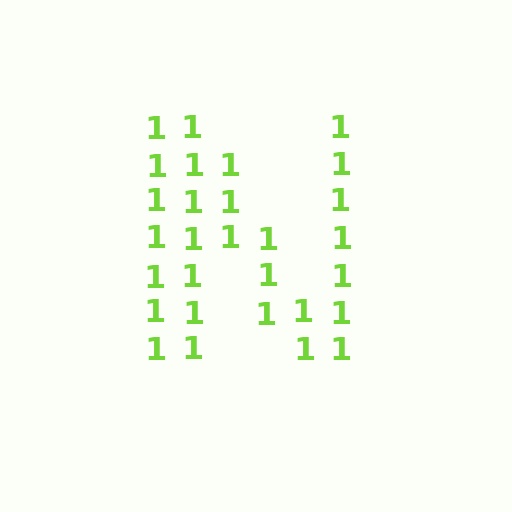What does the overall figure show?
The overall figure shows the letter N.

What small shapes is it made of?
It is made of small digit 1's.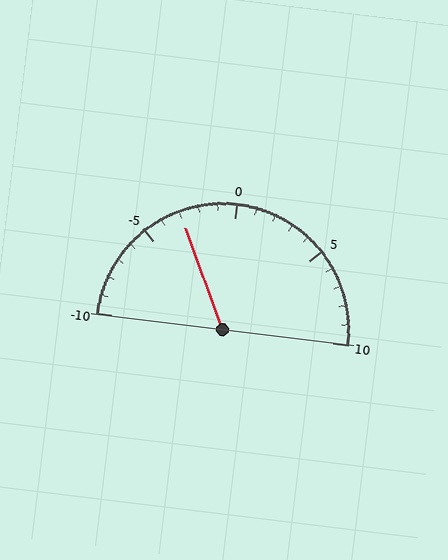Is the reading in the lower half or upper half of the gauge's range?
The reading is in the lower half of the range (-10 to 10).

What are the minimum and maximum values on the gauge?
The gauge ranges from -10 to 10.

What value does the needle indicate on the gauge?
The needle indicates approximately -3.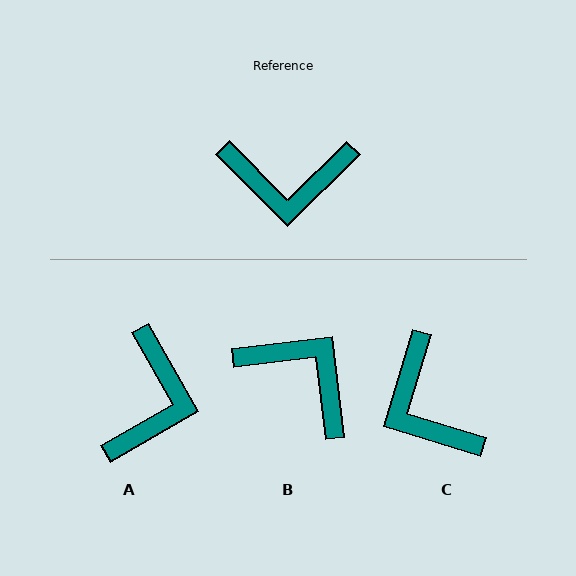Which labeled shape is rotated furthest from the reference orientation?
B, about 142 degrees away.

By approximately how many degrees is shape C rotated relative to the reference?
Approximately 62 degrees clockwise.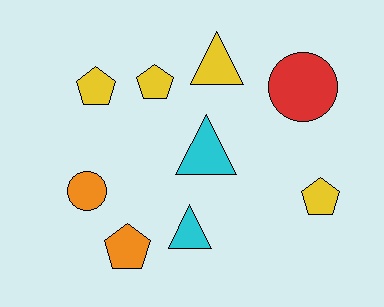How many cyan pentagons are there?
There are no cyan pentagons.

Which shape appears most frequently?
Pentagon, with 4 objects.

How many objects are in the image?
There are 9 objects.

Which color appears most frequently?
Yellow, with 4 objects.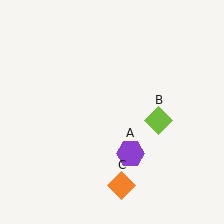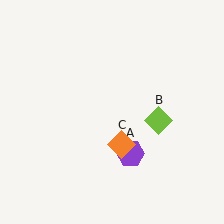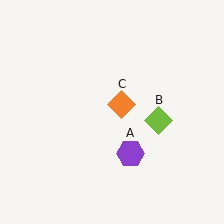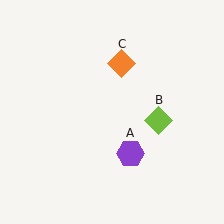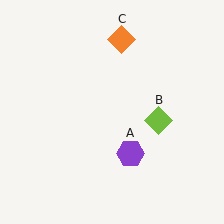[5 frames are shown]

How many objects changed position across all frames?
1 object changed position: orange diamond (object C).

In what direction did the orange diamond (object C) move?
The orange diamond (object C) moved up.